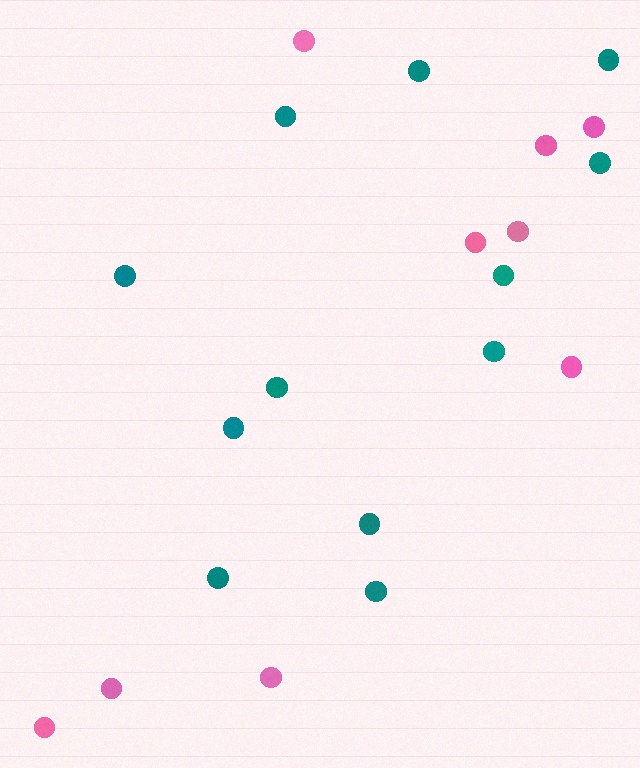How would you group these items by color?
There are 2 groups: one group of pink circles (9) and one group of teal circles (12).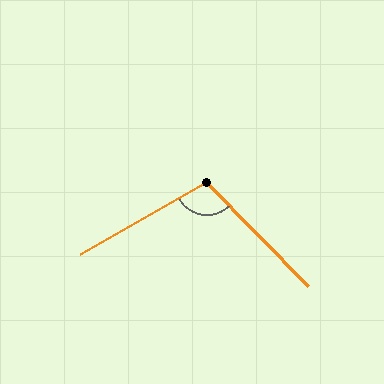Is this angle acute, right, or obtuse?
It is obtuse.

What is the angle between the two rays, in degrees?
Approximately 105 degrees.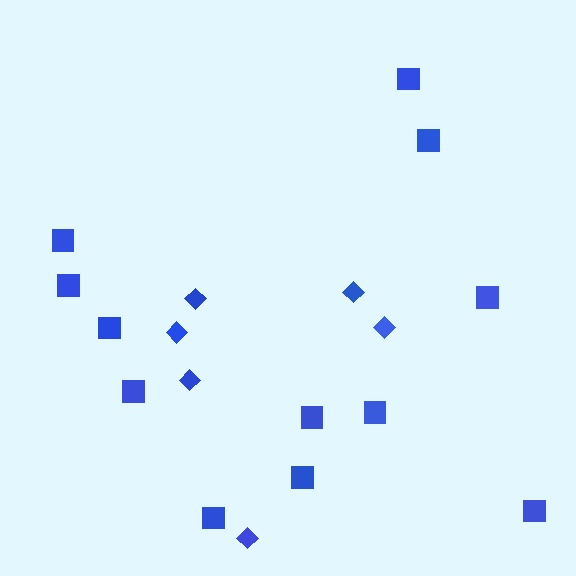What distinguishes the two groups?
There are 2 groups: one group of squares (12) and one group of diamonds (6).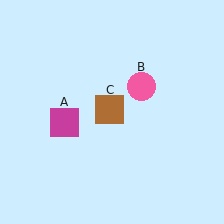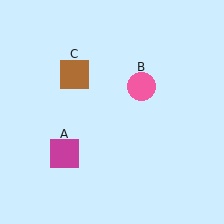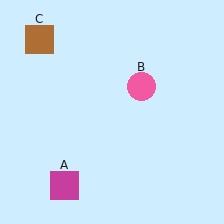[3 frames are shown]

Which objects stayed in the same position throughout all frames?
Pink circle (object B) remained stationary.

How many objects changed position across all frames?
2 objects changed position: magenta square (object A), brown square (object C).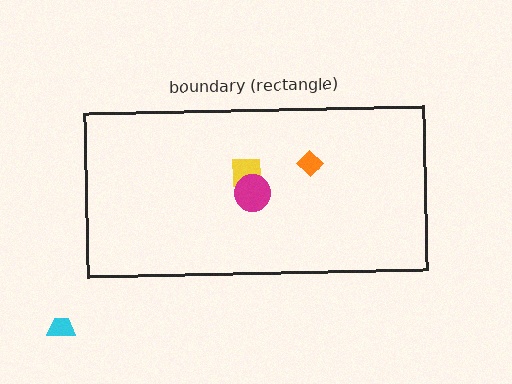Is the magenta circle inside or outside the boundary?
Inside.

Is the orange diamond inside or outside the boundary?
Inside.